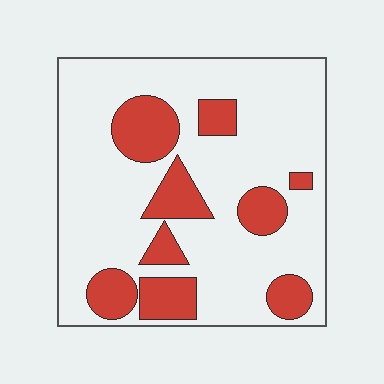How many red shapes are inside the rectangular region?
9.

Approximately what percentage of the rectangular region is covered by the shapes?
Approximately 25%.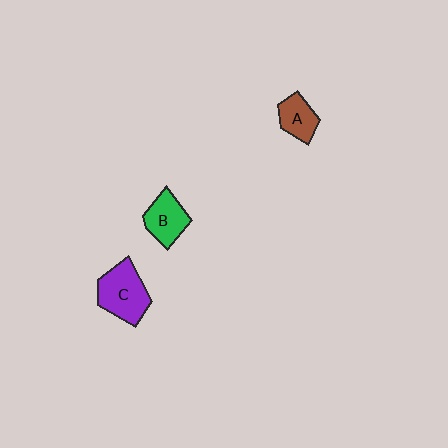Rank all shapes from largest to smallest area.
From largest to smallest: C (purple), B (green), A (brown).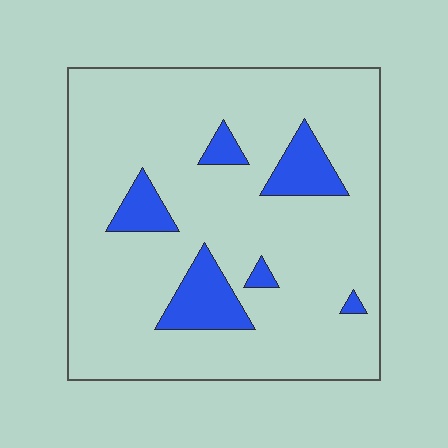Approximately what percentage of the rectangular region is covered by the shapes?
Approximately 15%.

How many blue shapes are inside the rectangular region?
6.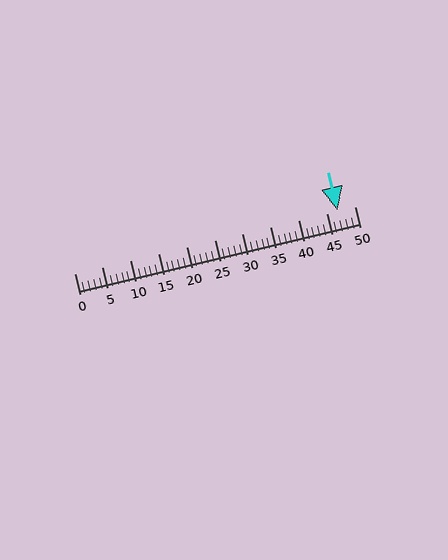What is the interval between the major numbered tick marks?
The major tick marks are spaced 5 units apart.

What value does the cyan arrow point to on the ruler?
The cyan arrow points to approximately 47.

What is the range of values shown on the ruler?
The ruler shows values from 0 to 50.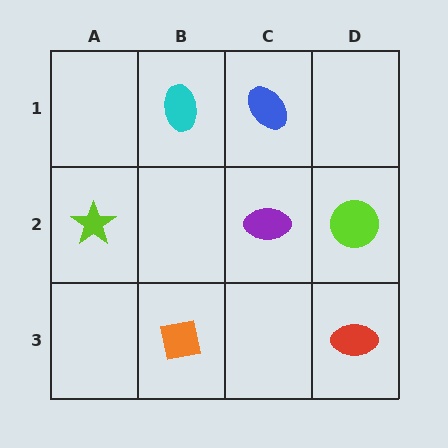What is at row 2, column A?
A lime star.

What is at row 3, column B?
An orange square.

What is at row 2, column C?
A purple ellipse.